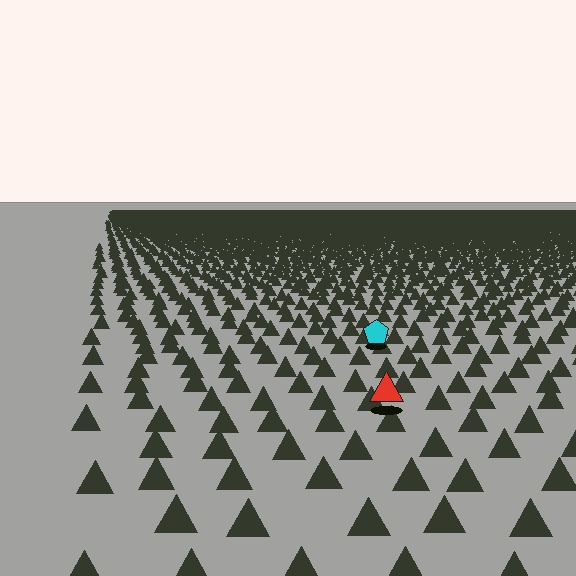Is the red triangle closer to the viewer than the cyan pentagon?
Yes. The red triangle is closer — you can tell from the texture gradient: the ground texture is coarser near it.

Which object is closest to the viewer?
The red triangle is closest. The texture marks near it are larger and more spread out.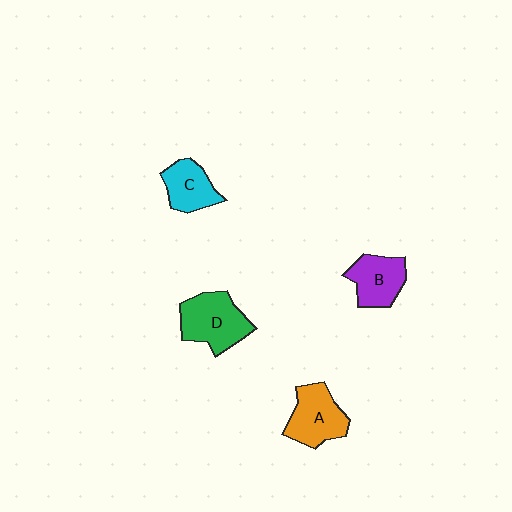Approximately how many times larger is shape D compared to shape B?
Approximately 1.3 times.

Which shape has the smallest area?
Shape C (cyan).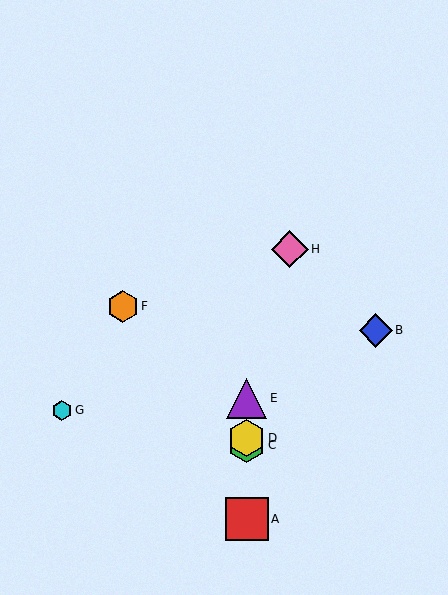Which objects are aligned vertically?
Objects A, C, D, E are aligned vertically.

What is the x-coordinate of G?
Object G is at x≈62.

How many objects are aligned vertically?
4 objects (A, C, D, E) are aligned vertically.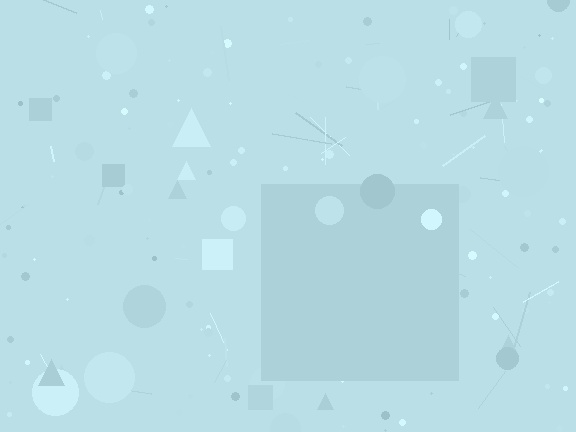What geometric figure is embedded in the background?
A square is embedded in the background.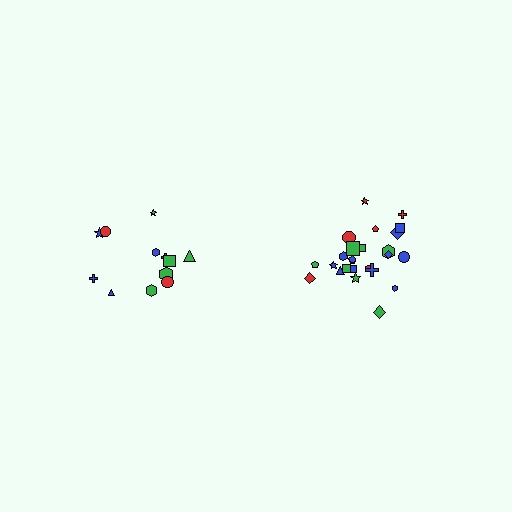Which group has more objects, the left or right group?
The right group.